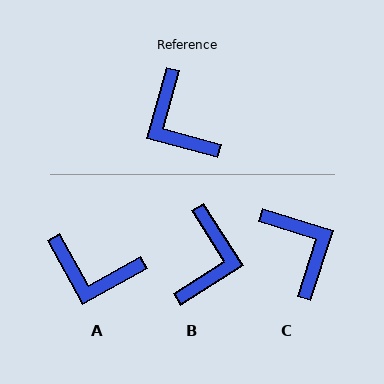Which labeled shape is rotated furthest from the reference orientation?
C, about 178 degrees away.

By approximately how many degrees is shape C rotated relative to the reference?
Approximately 178 degrees counter-clockwise.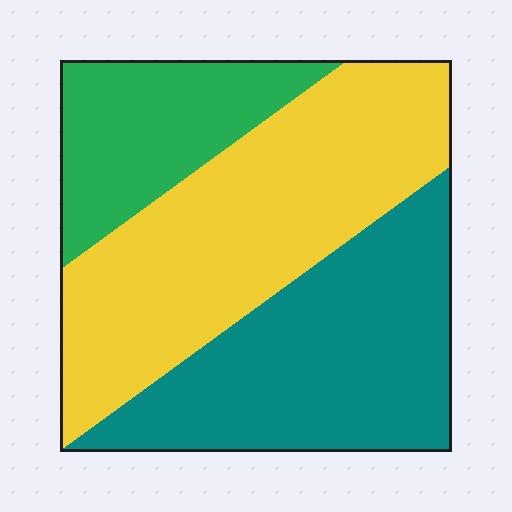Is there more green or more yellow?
Yellow.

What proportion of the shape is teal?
Teal covers about 35% of the shape.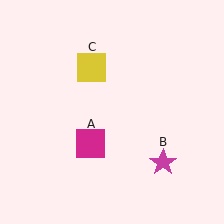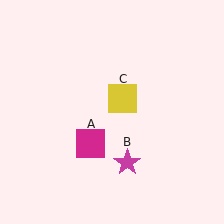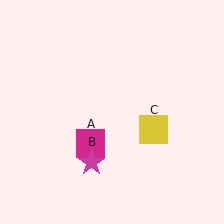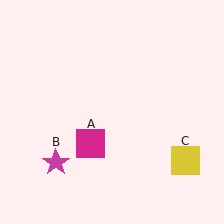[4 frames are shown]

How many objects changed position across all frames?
2 objects changed position: magenta star (object B), yellow square (object C).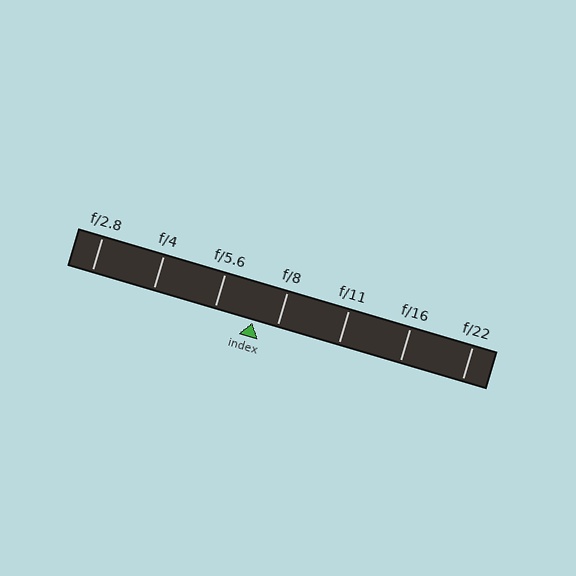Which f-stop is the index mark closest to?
The index mark is closest to f/8.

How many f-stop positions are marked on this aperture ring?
There are 7 f-stop positions marked.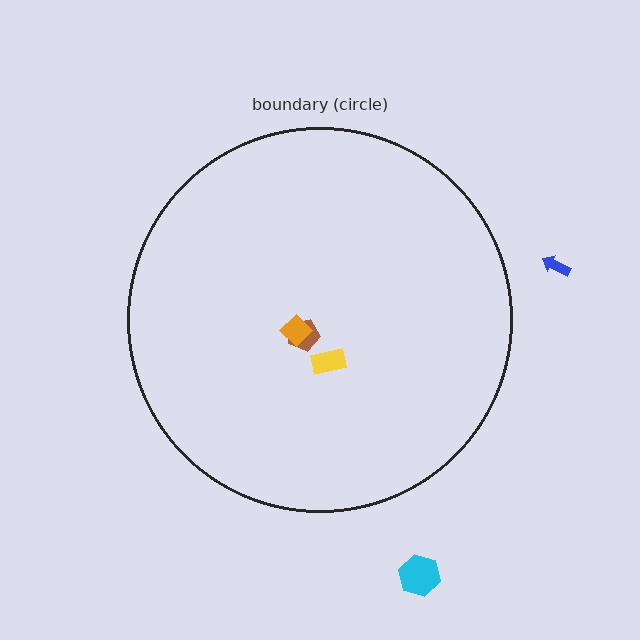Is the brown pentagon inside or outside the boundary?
Inside.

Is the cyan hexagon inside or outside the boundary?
Outside.